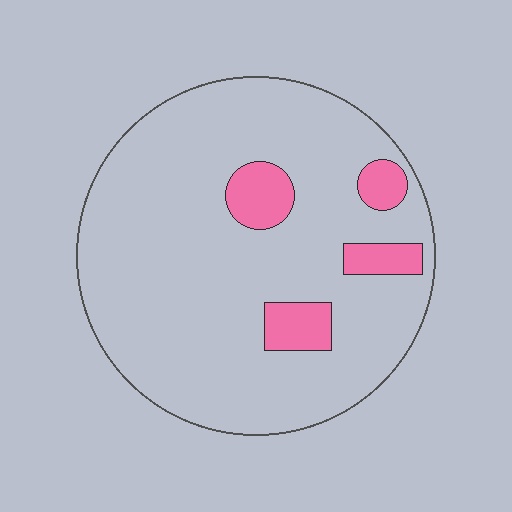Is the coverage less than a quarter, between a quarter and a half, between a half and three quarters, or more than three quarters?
Less than a quarter.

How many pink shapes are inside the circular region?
4.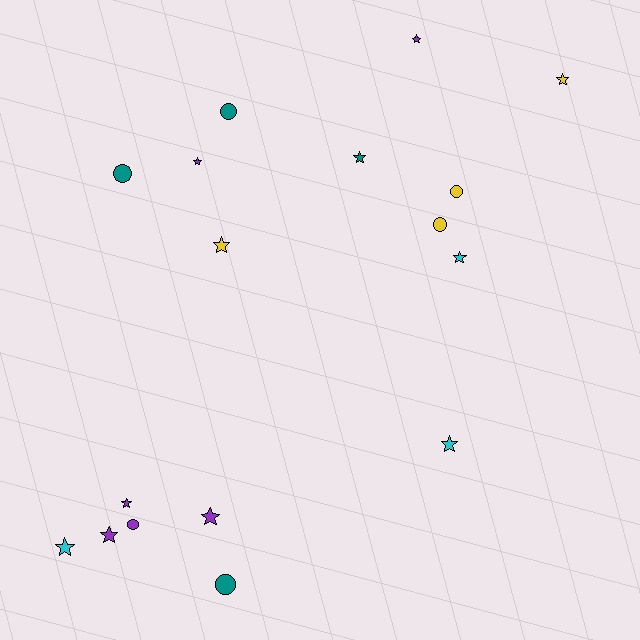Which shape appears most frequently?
Star, with 11 objects.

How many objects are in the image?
There are 17 objects.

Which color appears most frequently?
Purple, with 6 objects.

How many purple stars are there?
There are 5 purple stars.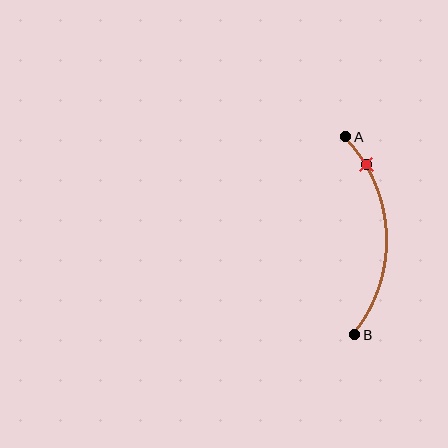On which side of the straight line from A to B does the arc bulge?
The arc bulges to the right of the straight line connecting A and B.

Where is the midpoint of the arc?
The arc midpoint is the point on the curve farthest from the straight line joining A and B. It sits to the right of that line.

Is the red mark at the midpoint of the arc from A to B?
No. The red mark lies on the arc but is closer to endpoint A. The arc midpoint would be at the point on the curve equidistant along the arc from both A and B.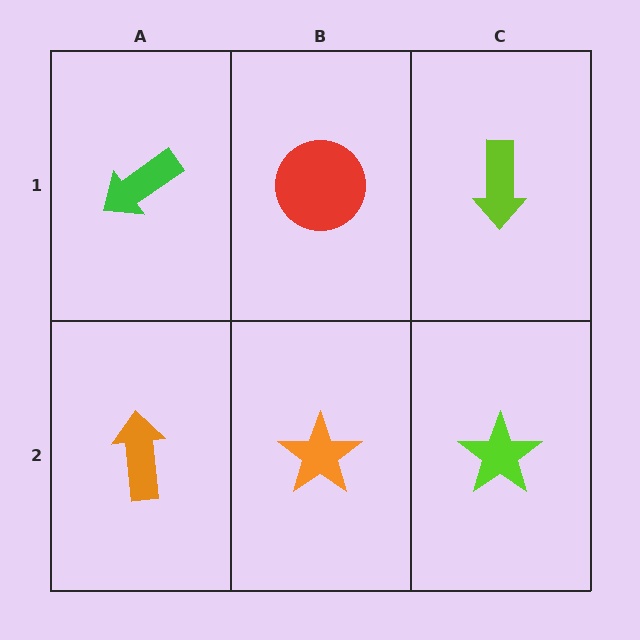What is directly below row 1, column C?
A lime star.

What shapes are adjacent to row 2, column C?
A lime arrow (row 1, column C), an orange star (row 2, column B).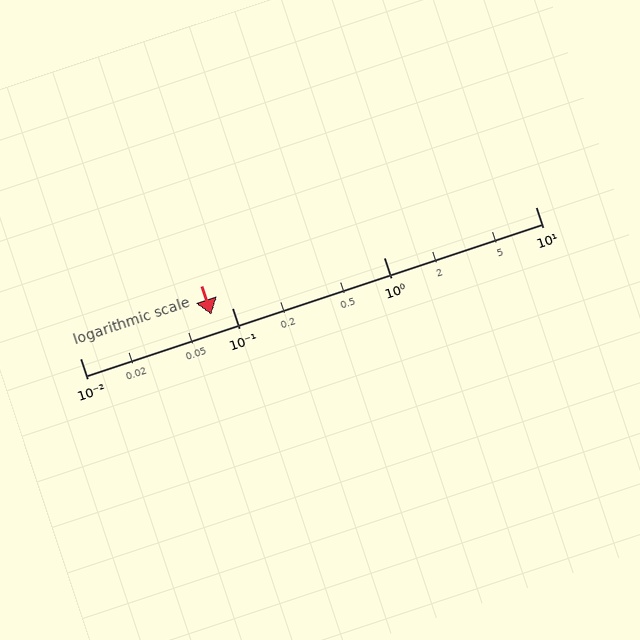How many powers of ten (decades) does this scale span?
The scale spans 3 decades, from 0.01 to 10.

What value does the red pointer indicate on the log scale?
The pointer indicates approximately 0.073.